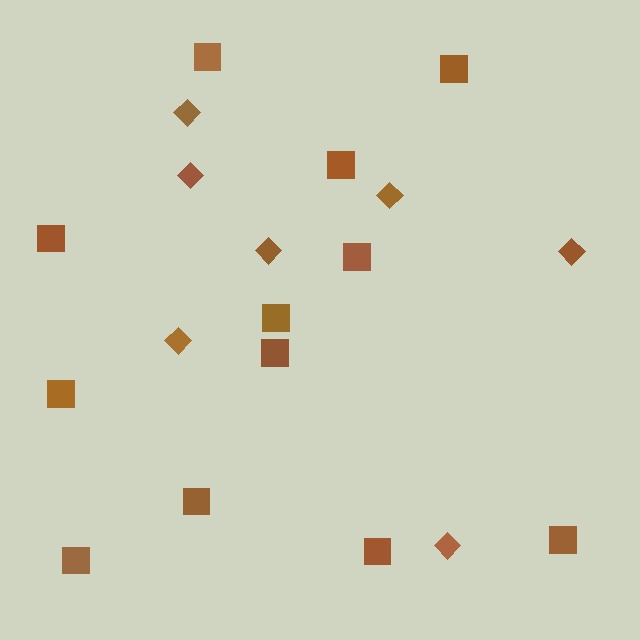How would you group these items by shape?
There are 2 groups: one group of squares (12) and one group of diamonds (7).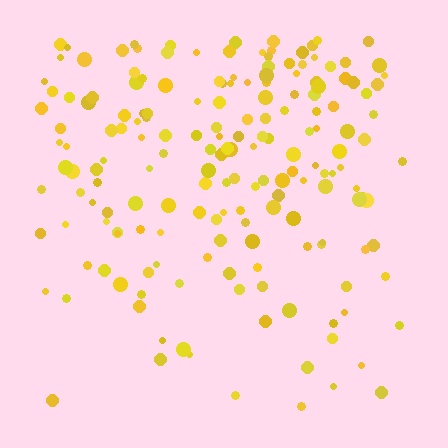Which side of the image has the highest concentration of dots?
The top.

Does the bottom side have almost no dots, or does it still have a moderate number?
Still a moderate number, just noticeably fewer than the top.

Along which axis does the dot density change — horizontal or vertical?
Vertical.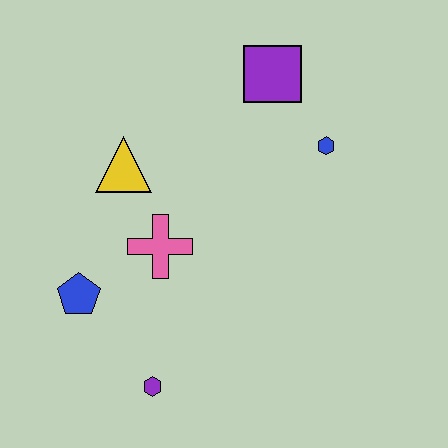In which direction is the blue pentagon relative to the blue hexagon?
The blue pentagon is to the left of the blue hexagon.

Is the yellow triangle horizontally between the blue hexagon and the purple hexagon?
No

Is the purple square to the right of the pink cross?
Yes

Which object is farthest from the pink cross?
The purple square is farthest from the pink cross.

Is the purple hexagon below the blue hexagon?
Yes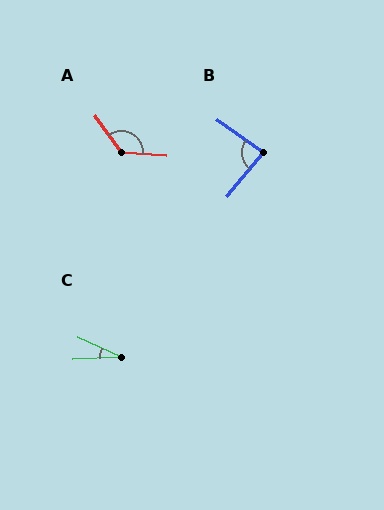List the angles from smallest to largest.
C (28°), B (86°), A (130°).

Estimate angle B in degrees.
Approximately 86 degrees.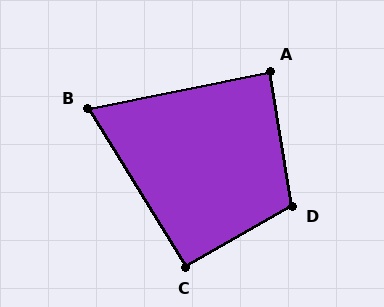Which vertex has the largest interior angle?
D, at approximately 110 degrees.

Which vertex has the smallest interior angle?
B, at approximately 70 degrees.